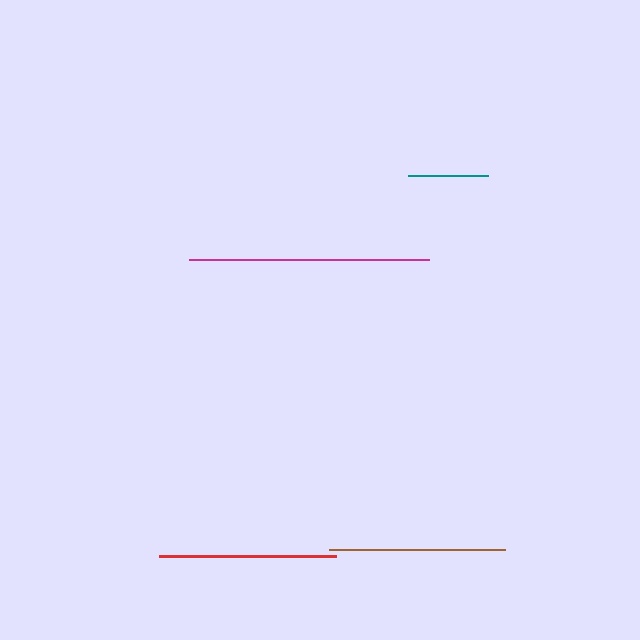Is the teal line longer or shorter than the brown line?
The brown line is longer than the teal line.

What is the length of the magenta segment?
The magenta segment is approximately 240 pixels long.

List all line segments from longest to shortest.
From longest to shortest: magenta, red, brown, teal.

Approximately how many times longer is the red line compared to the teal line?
The red line is approximately 2.2 times the length of the teal line.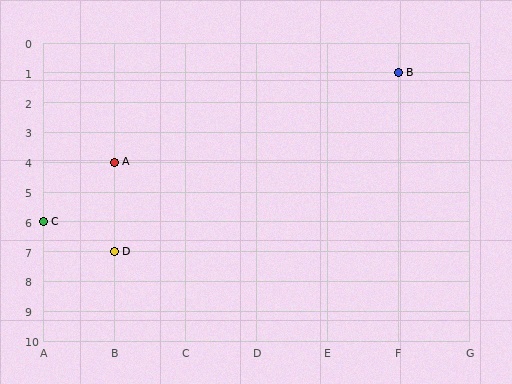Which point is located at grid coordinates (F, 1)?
Point B is at (F, 1).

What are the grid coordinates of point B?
Point B is at grid coordinates (F, 1).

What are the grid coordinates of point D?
Point D is at grid coordinates (B, 7).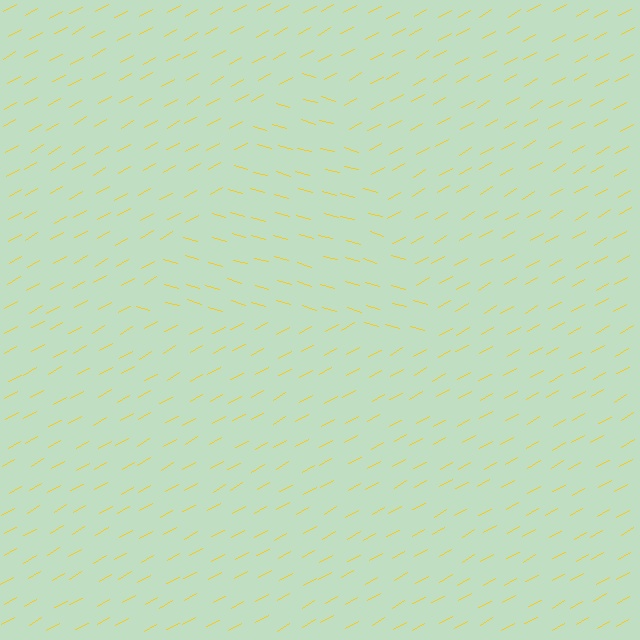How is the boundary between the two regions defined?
The boundary is defined purely by a change in line orientation (approximately 45 degrees difference). All lines are the same color and thickness.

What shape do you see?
I see a triangle.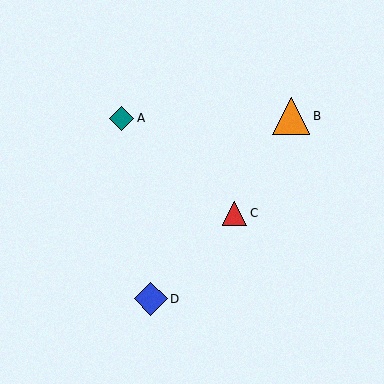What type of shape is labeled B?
Shape B is an orange triangle.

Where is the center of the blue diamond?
The center of the blue diamond is at (151, 299).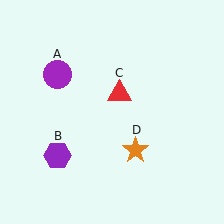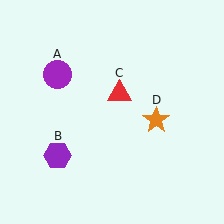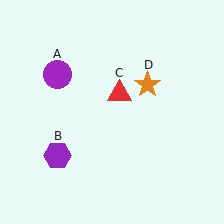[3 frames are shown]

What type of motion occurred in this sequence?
The orange star (object D) rotated counterclockwise around the center of the scene.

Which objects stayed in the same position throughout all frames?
Purple circle (object A) and purple hexagon (object B) and red triangle (object C) remained stationary.